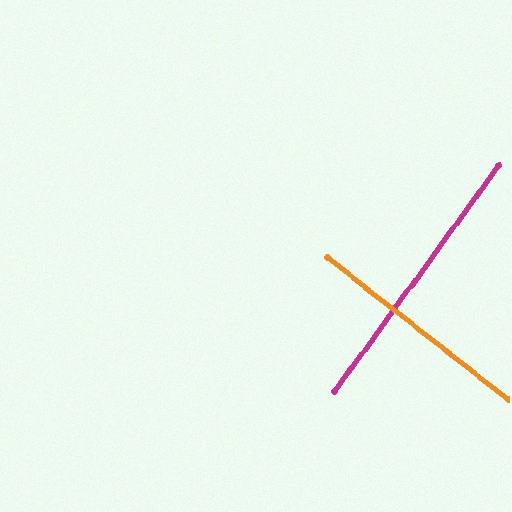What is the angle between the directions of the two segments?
Approximately 88 degrees.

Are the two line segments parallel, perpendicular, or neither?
Perpendicular — they meet at approximately 88°.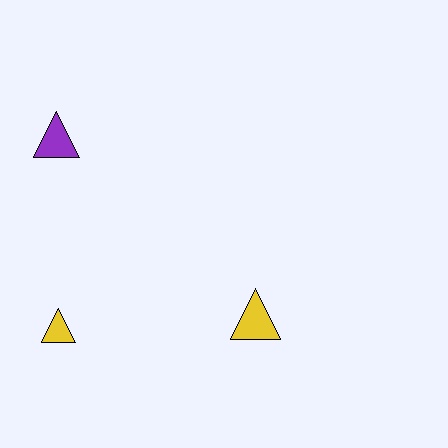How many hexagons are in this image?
There are no hexagons.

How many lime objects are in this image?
There are no lime objects.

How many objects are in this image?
There are 3 objects.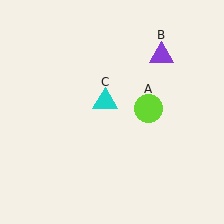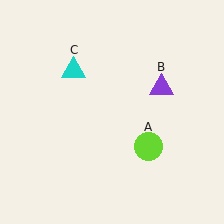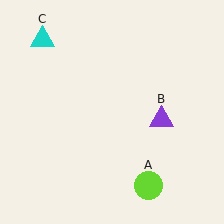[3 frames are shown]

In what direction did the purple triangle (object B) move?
The purple triangle (object B) moved down.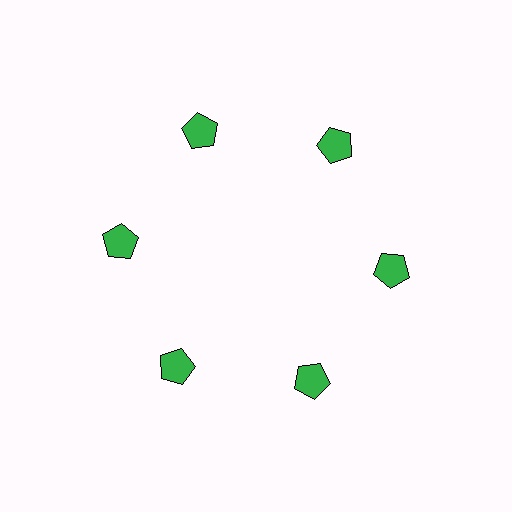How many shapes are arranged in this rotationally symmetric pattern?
There are 6 shapes, arranged in 6 groups of 1.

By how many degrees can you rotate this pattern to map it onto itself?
The pattern maps onto itself every 60 degrees of rotation.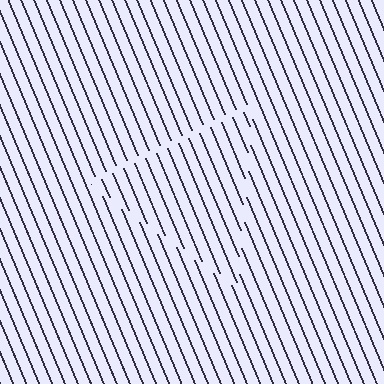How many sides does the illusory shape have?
3 sides — the line-ends trace a triangle.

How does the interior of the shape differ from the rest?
The interior of the shape contains the same grating, shifted by half a period — the contour is defined by the phase discontinuity where line-ends from the inner and outer gratings abut.